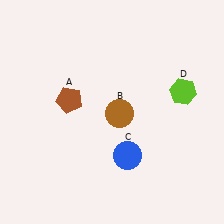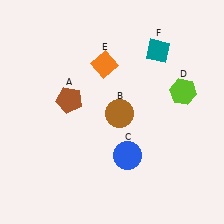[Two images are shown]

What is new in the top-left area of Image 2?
An orange diamond (E) was added in the top-left area of Image 2.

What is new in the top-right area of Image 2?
A teal diamond (F) was added in the top-right area of Image 2.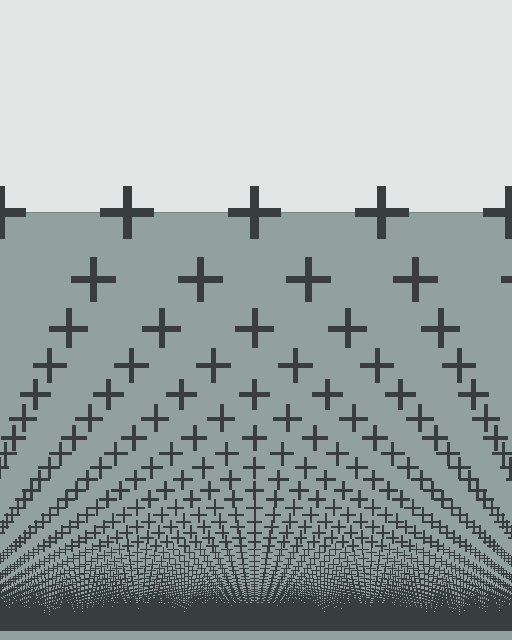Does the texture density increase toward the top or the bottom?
Density increases toward the bottom.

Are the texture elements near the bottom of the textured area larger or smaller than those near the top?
Smaller. The gradient is inverted — elements near the bottom are smaller and denser.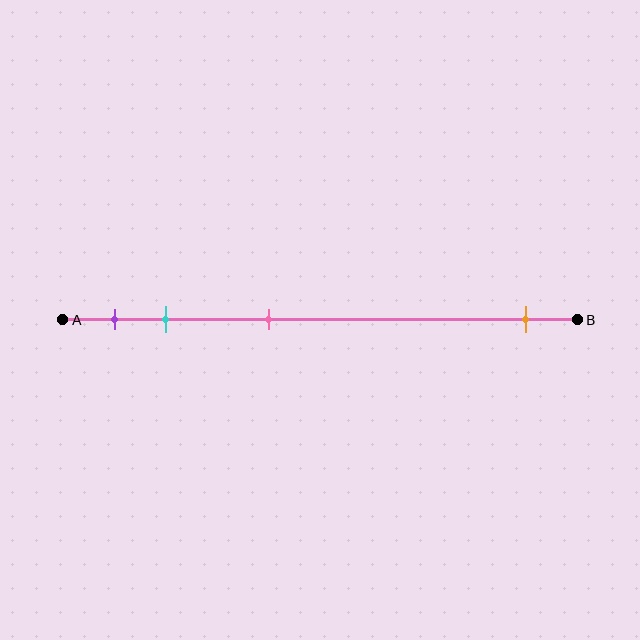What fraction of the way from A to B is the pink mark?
The pink mark is approximately 40% (0.4) of the way from A to B.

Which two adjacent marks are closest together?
The purple and cyan marks are the closest adjacent pair.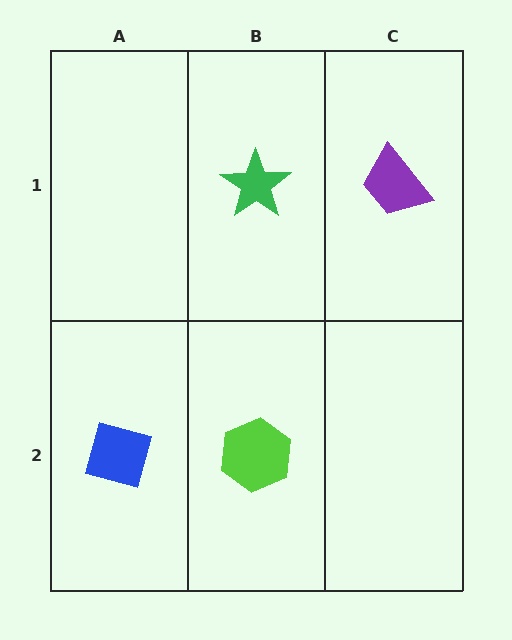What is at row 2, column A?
A blue square.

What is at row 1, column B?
A green star.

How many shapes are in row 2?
2 shapes.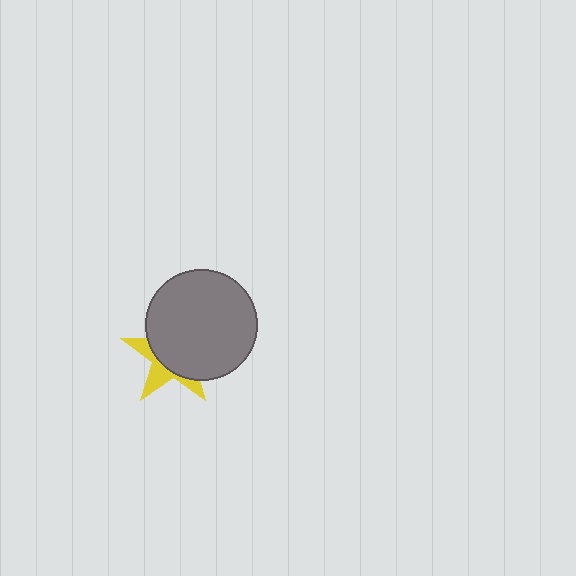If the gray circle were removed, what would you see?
You would see the complete yellow star.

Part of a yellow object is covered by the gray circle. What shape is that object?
It is a star.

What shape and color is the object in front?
The object in front is a gray circle.